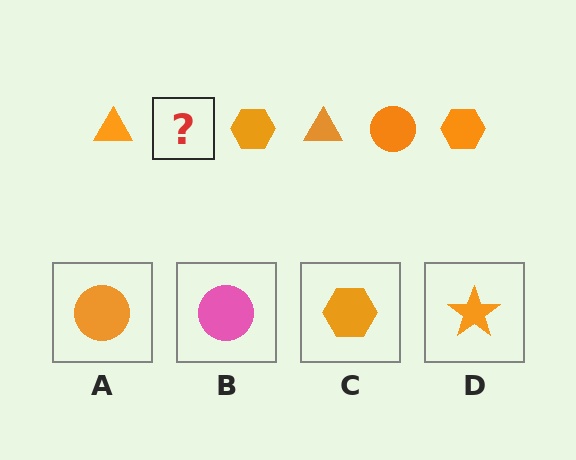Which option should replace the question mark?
Option A.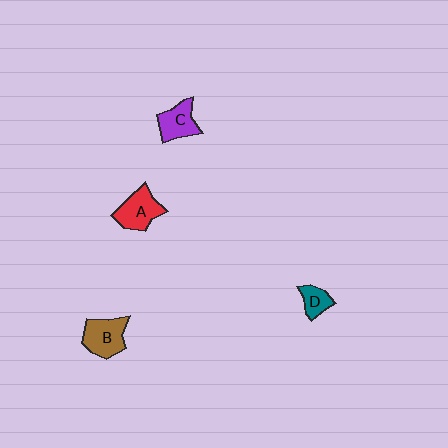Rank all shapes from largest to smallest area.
From largest to smallest: B (brown), A (red), C (purple), D (teal).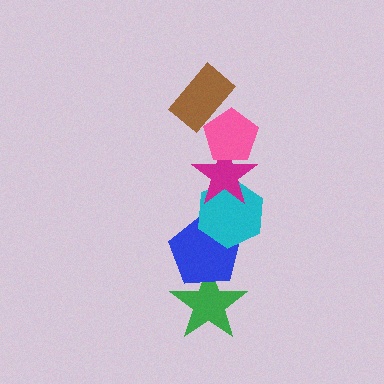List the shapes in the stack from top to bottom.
From top to bottom: the brown rectangle, the pink pentagon, the magenta star, the cyan hexagon, the blue pentagon, the green star.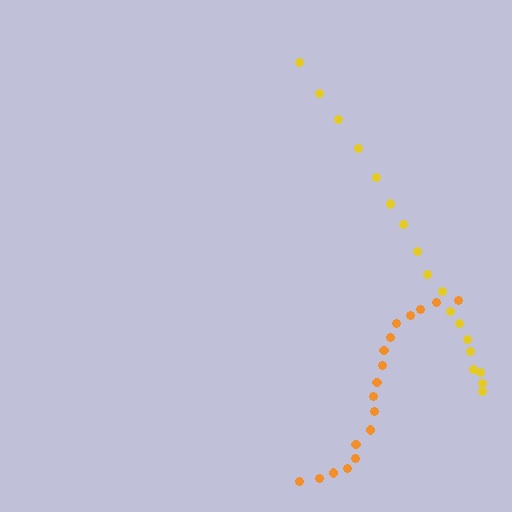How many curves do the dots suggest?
There are 2 distinct paths.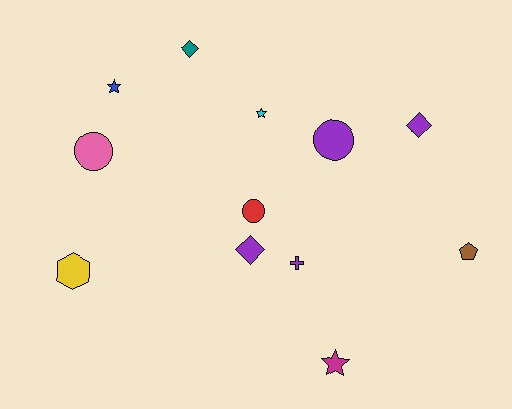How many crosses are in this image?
There is 1 cross.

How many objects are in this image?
There are 12 objects.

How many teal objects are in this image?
There is 1 teal object.